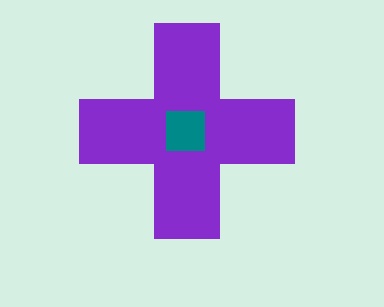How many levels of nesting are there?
2.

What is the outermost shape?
The purple cross.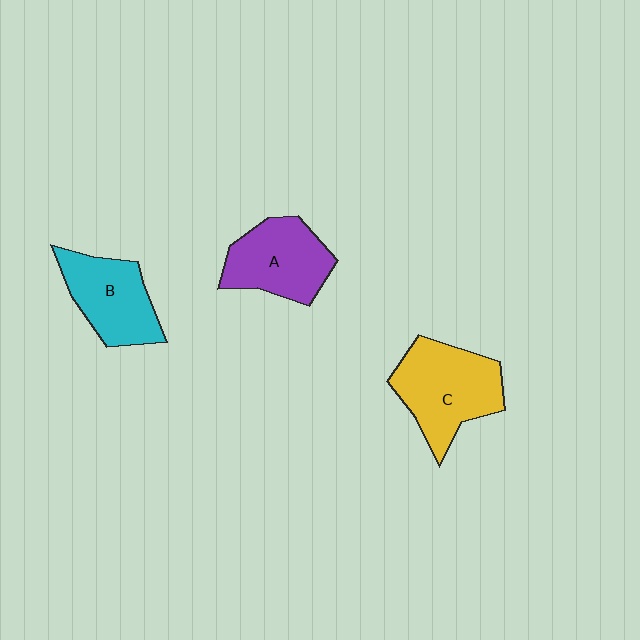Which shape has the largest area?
Shape C (yellow).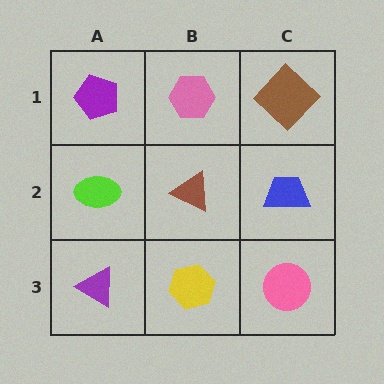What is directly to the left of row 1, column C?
A pink hexagon.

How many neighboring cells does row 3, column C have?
2.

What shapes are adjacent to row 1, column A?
A lime ellipse (row 2, column A), a pink hexagon (row 1, column B).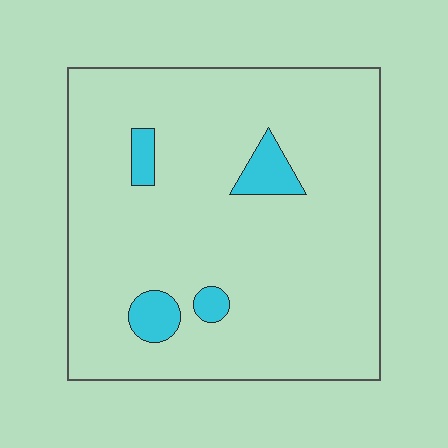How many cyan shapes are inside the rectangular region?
4.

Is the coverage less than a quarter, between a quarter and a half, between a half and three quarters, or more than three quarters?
Less than a quarter.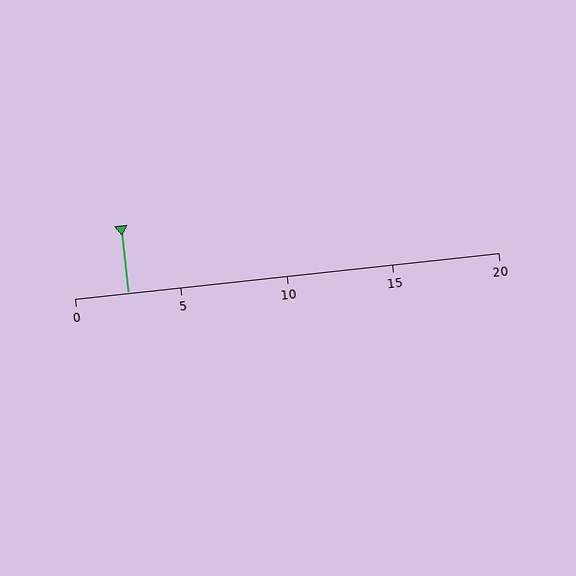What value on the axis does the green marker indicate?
The marker indicates approximately 2.5.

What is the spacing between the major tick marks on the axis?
The major ticks are spaced 5 apart.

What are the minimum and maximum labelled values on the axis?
The axis runs from 0 to 20.